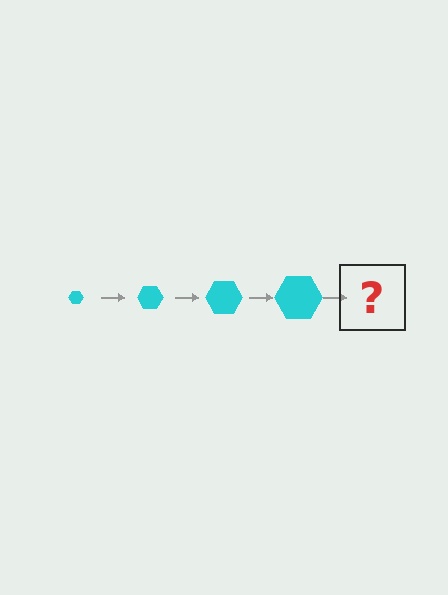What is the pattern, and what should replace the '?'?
The pattern is that the hexagon gets progressively larger each step. The '?' should be a cyan hexagon, larger than the previous one.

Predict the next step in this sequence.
The next step is a cyan hexagon, larger than the previous one.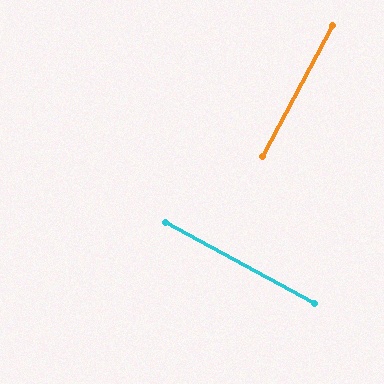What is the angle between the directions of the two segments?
Approximately 89 degrees.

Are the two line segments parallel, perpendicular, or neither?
Perpendicular — they meet at approximately 89°.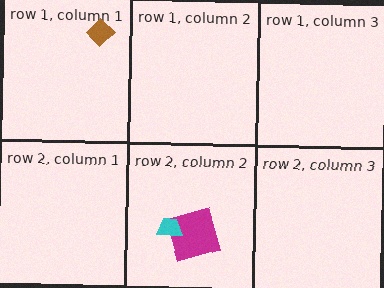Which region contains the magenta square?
The row 2, column 2 region.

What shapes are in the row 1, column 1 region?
The brown diamond.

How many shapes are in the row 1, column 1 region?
1.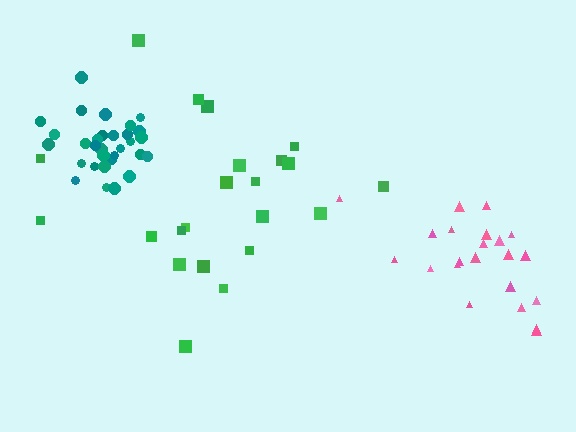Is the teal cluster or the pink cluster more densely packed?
Teal.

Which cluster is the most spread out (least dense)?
Green.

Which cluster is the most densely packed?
Teal.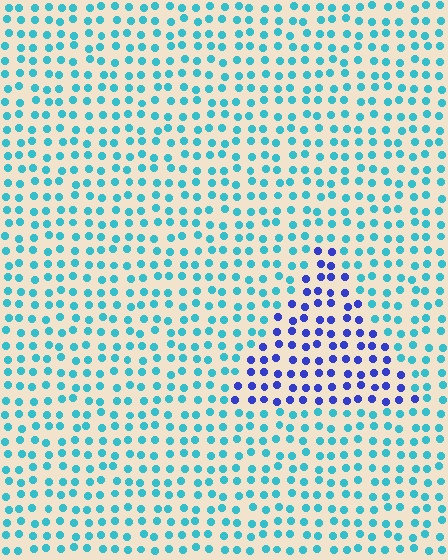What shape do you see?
I see a triangle.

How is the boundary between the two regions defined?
The boundary is defined purely by a slight shift in hue (about 52 degrees). Spacing, size, and orientation are identical on both sides.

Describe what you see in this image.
The image is filled with small cyan elements in a uniform arrangement. A triangle-shaped region is visible where the elements are tinted to a slightly different hue, forming a subtle color boundary.